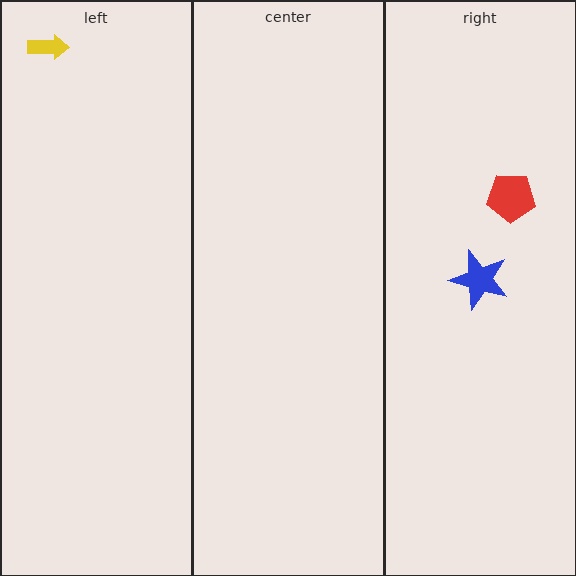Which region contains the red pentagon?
The right region.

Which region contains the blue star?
The right region.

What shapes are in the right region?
The red pentagon, the blue star.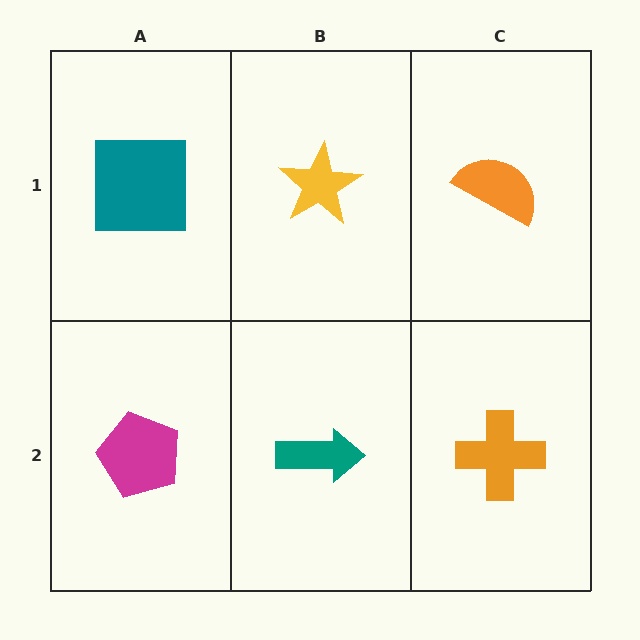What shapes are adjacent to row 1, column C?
An orange cross (row 2, column C), a yellow star (row 1, column B).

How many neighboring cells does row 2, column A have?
2.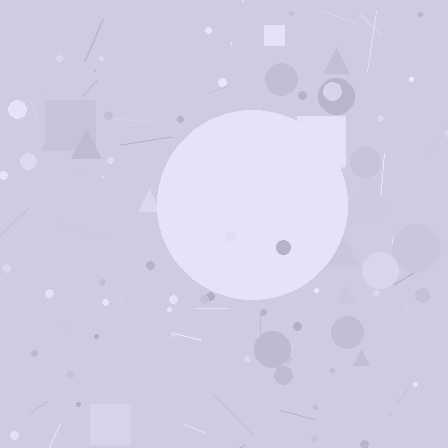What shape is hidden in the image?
A circle is hidden in the image.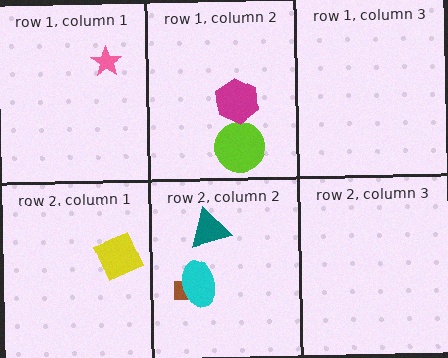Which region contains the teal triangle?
The row 2, column 2 region.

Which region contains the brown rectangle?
The row 2, column 2 region.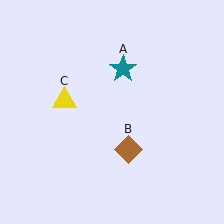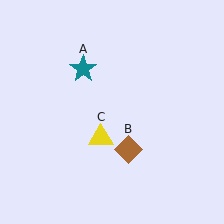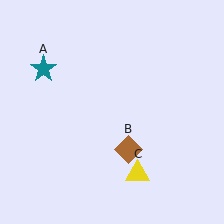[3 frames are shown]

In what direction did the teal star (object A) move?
The teal star (object A) moved left.